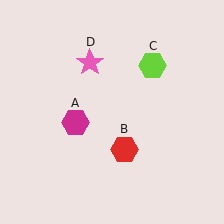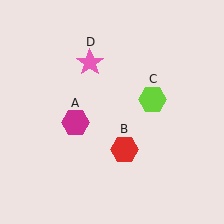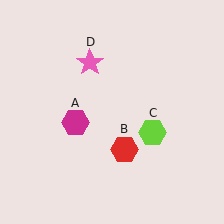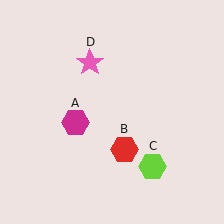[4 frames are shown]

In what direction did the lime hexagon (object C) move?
The lime hexagon (object C) moved down.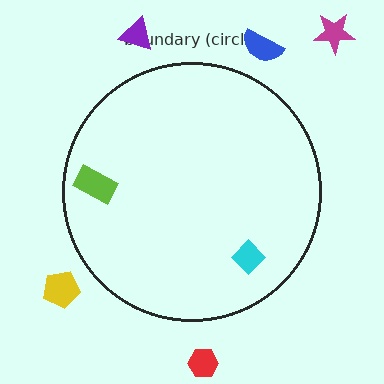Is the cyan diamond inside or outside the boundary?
Inside.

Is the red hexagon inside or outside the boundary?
Outside.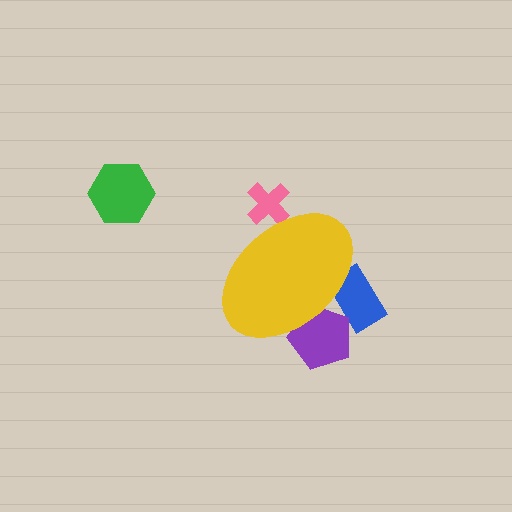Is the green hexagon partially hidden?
No, the green hexagon is fully visible.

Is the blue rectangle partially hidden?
Yes, the blue rectangle is partially hidden behind the yellow ellipse.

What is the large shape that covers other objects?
A yellow ellipse.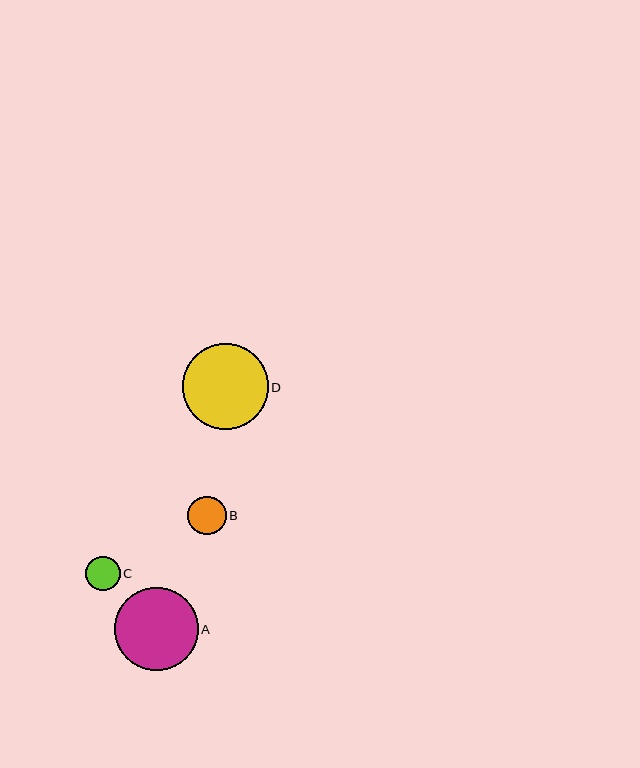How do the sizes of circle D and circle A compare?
Circle D and circle A are approximately the same size.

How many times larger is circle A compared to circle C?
Circle A is approximately 2.4 times the size of circle C.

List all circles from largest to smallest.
From largest to smallest: D, A, B, C.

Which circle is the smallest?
Circle C is the smallest with a size of approximately 35 pixels.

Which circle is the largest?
Circle D is the largest with a size of approximately 86 pixels.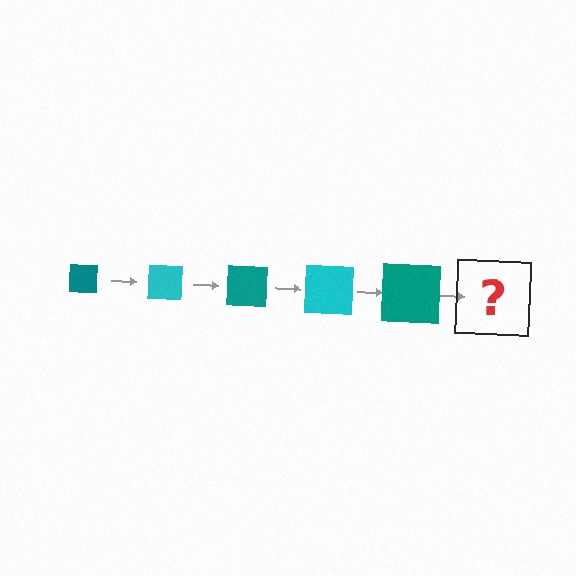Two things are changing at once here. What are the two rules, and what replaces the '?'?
The two rules are that the square grows larger each step and the color cycles through teal and cyan. The '?' should be a cyan square, larger than the previous one.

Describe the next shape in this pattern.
It should be a cyan square, larger than the previous one.